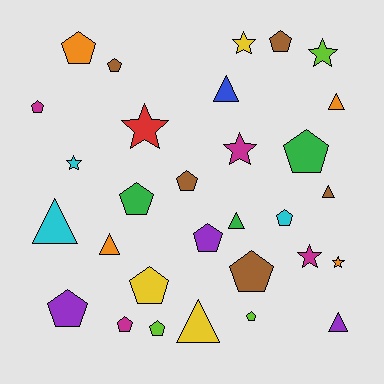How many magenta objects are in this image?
There are 4 magenta objects.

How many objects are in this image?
There are 30 objects.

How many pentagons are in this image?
There are 15 pentagons.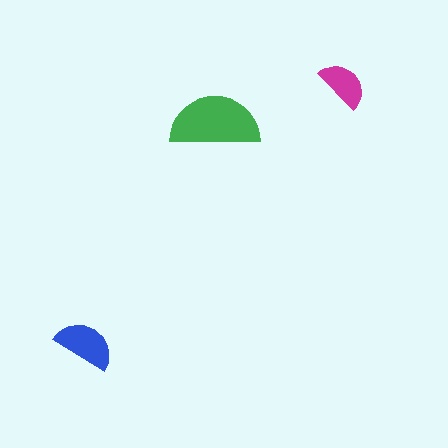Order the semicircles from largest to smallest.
the green one, the blue one, the magenta one.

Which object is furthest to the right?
The magenta semicircle is rightmost.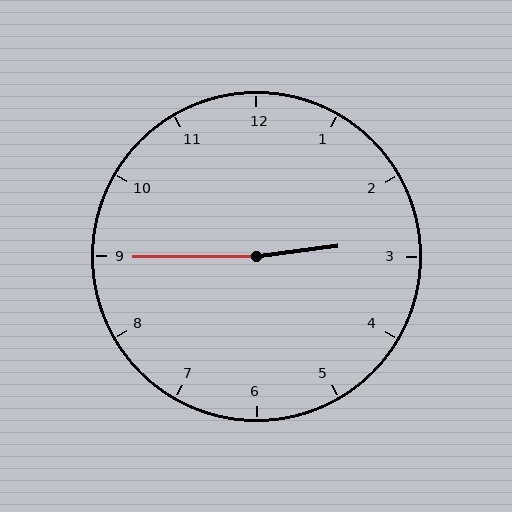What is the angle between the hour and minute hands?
Approximately 172 degrees.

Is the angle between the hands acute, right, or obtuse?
It is obtuse.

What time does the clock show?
2:45.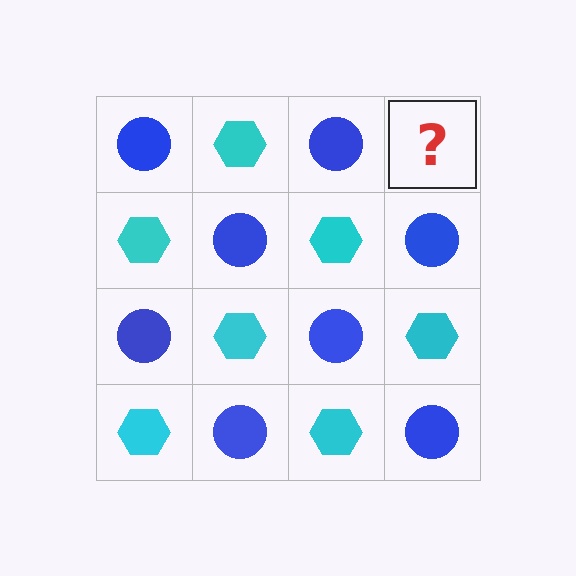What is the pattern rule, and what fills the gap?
The rule is that it alternates blue circle and cyan hexagon in a checkerboard pattern. The gap should be filled with a cyan hexagon.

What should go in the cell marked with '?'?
The missing cell should contain a cyan hexagon.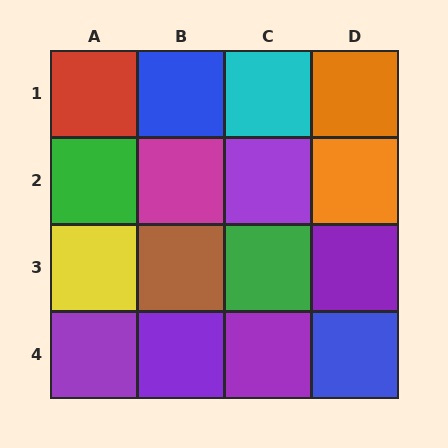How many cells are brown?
1 cell is brown.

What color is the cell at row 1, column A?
Red.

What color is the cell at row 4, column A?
Purple.